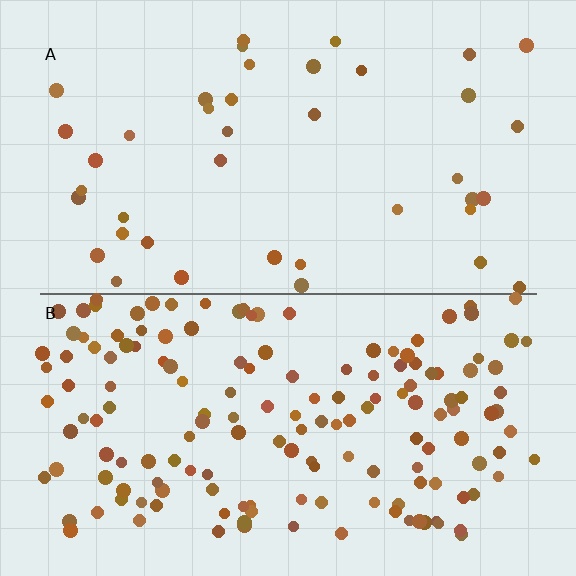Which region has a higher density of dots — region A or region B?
B (the bottom).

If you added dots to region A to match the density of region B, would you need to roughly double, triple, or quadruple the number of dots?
Approximately quadruple.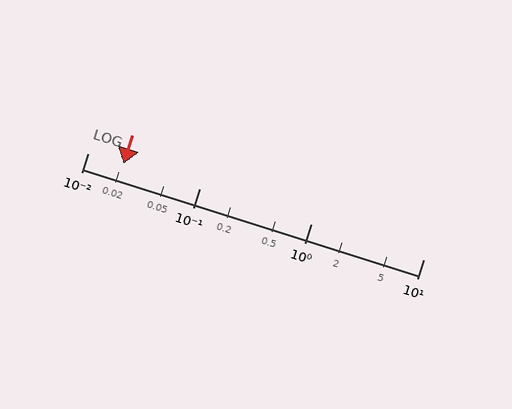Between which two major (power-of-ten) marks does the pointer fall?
The pointer is between 0.01 and 0.1.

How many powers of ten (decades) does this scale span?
The scale spans 3 decades, from 0.01 to 10.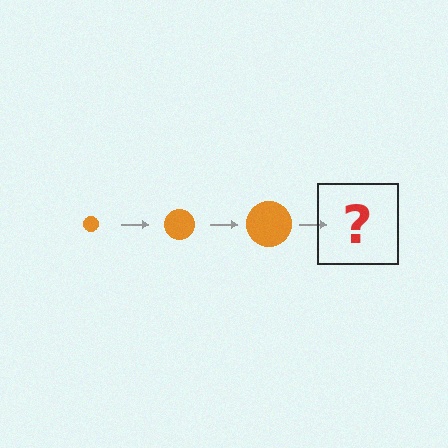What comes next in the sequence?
The next element should be an orange circle, larger than the previous one.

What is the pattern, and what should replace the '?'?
The pattern is that the circle gets progressively larger each step. The '?' should be an orange circle, larger than the previous one.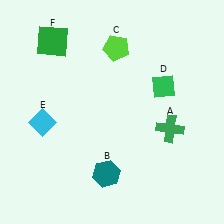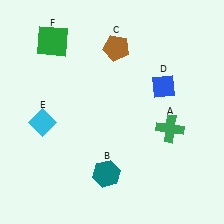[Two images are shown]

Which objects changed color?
C changed from lime to brown. D changed from green to blue.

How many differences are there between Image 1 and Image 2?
There are 2 differences between the two images.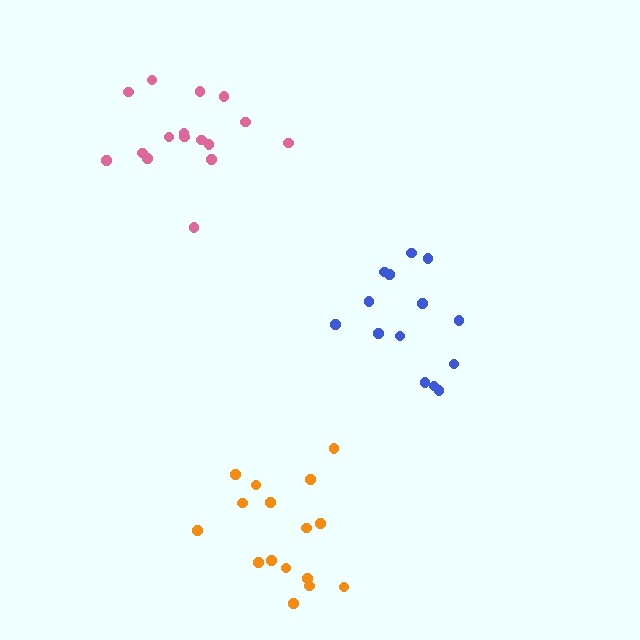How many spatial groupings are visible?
There are 3 spatial groupings.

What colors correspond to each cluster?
The clusters are colored: pink, orange, blue.